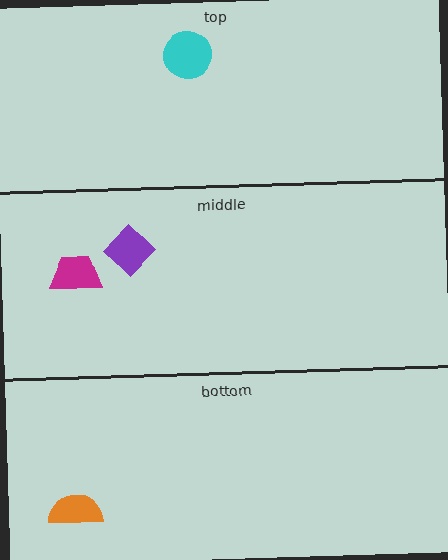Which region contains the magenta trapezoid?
The middle region.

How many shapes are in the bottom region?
1.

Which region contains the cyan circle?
The top region.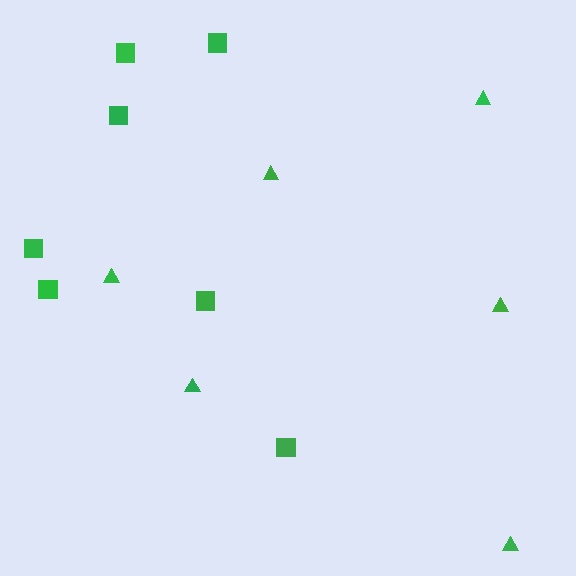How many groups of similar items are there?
There are 2 groups: one group of squares (7) and one group of triangles (6).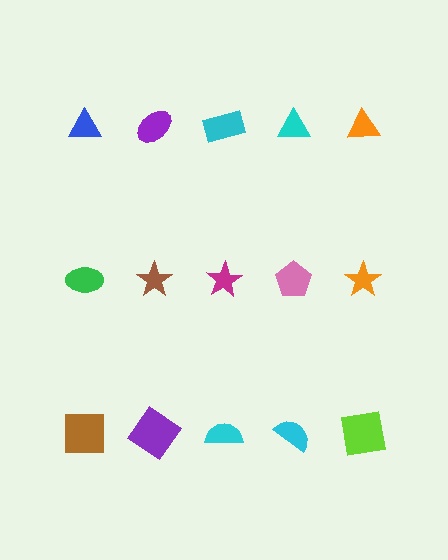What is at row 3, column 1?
A brown square.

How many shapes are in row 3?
5 shapes.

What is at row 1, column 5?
An orange triangle.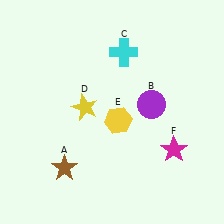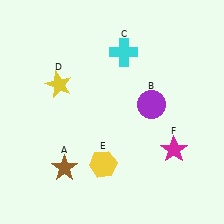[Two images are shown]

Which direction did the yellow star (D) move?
The yellow star (D) moved left.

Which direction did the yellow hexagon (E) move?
The yellow hexagon (E) moved down.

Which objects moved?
The objects that moved are: the yellow star (D), the yellow hexagon (E).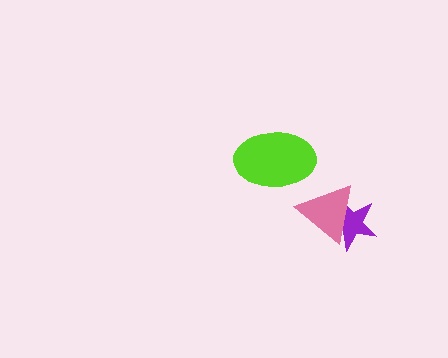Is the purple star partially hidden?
Yes, it is partially covered by another shape.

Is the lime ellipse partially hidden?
No, no other shape covers it.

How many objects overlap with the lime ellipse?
0 objects overlap with the lime ellipse.